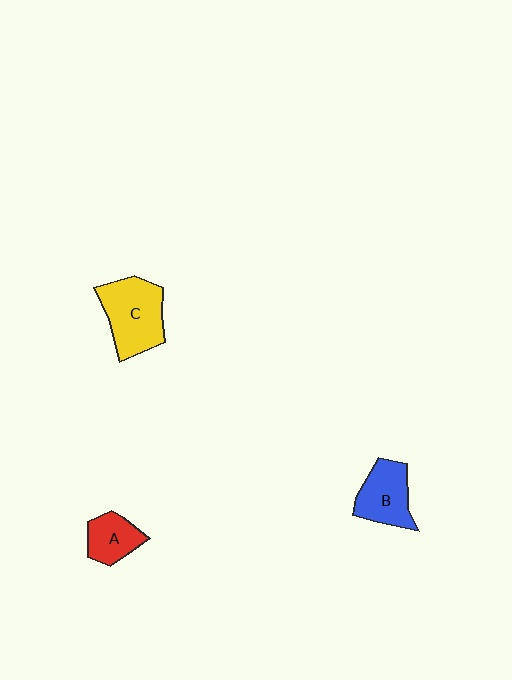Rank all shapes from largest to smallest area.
From largest to smallest: C (yellow), B (blue), A (red).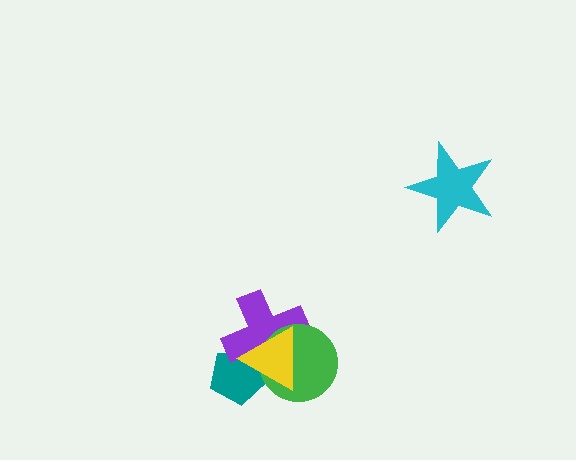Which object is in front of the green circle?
The yellow triangle is in front of the green circle.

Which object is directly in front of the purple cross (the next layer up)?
The green circle is directly in front of the purple cross.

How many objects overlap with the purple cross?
3 objects overlap with the purple cross.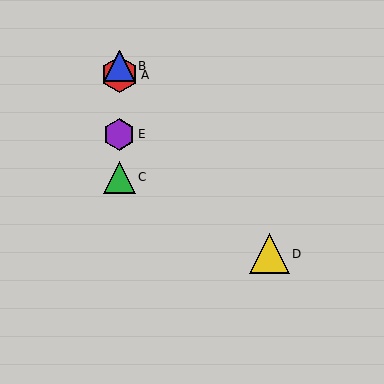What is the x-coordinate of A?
Object A is at x≈119.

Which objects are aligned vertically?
Objects A, B, C, E are aligned vertically.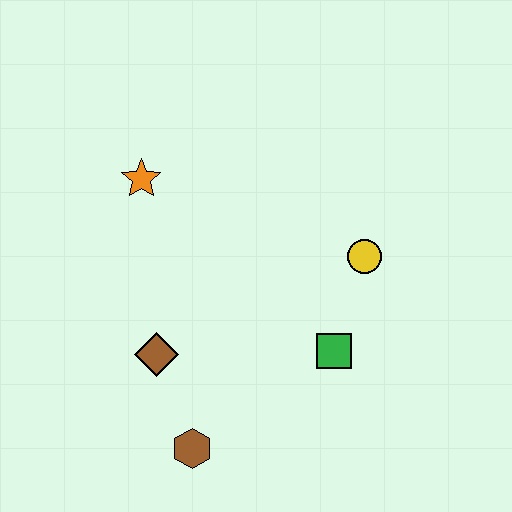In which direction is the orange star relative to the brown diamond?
The orange star is above the brown diamond.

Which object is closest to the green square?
The yellow circle is closest to the green square.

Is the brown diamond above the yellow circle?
No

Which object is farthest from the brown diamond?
The yellow circle is farthest from the brown diamond.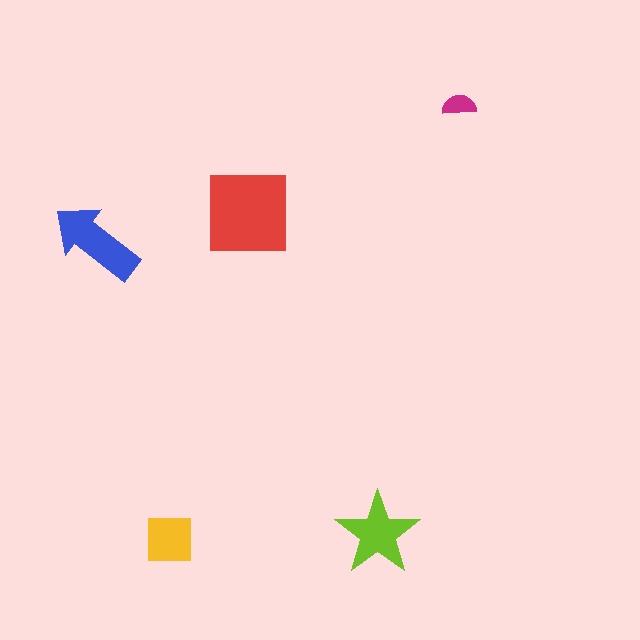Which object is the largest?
The red square.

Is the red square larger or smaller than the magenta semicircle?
Larger.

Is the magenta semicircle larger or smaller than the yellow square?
Smaller.